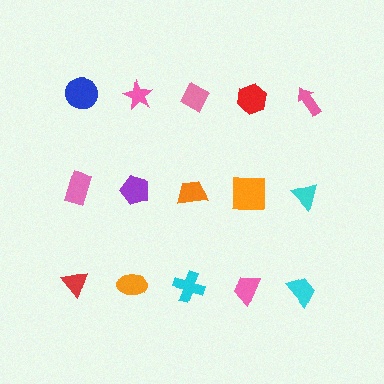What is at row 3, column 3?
A cyan cross.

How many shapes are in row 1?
5 shapes.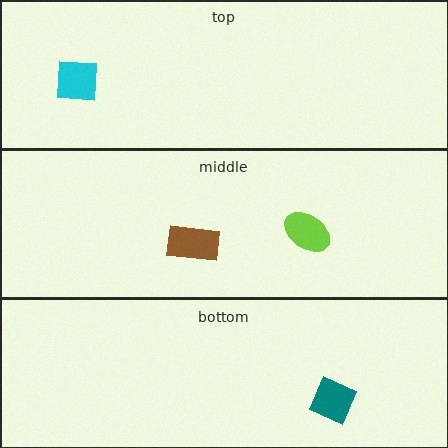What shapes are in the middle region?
The lime ellipse, the brown rectangle.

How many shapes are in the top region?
1.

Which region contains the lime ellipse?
The middle region.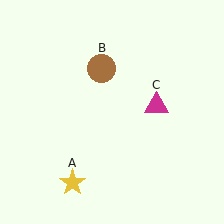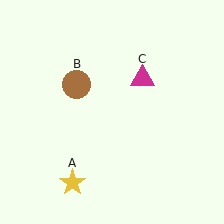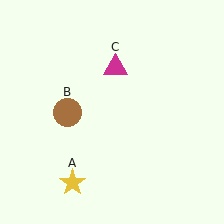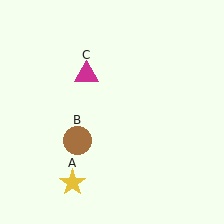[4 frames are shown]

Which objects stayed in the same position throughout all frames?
Yellow star (object A) remained stationary.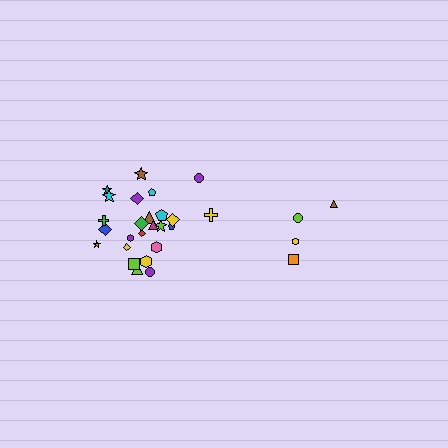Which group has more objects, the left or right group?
The left group.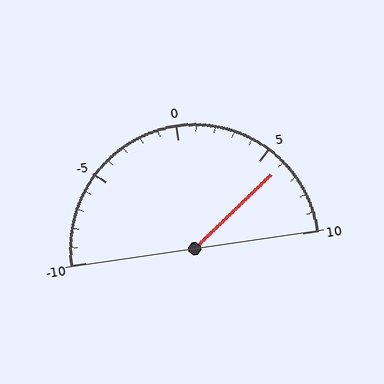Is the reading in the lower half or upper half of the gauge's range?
The reading is in the upper half of the range (-10 to 10).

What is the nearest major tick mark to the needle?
The nearest major tick mark is 5.